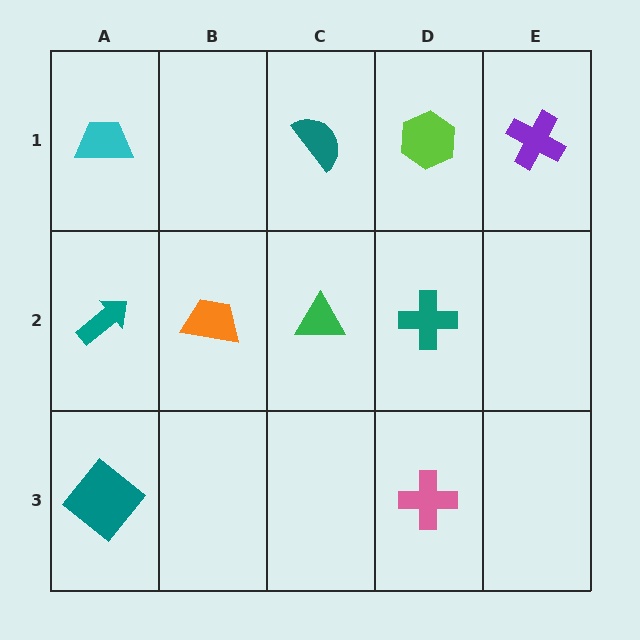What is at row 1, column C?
A teal semicircle.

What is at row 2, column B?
An orange trapezoid.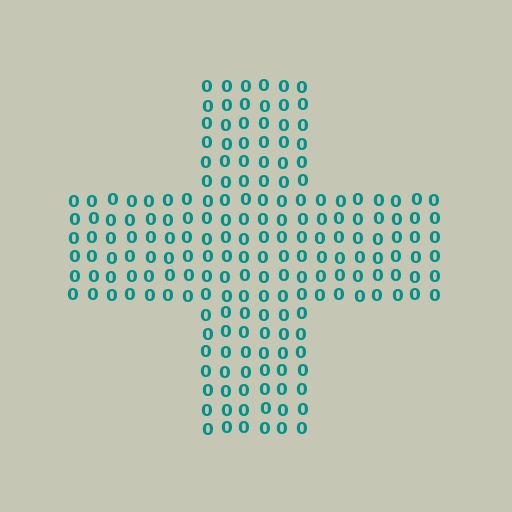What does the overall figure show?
The overall figure shows a cross.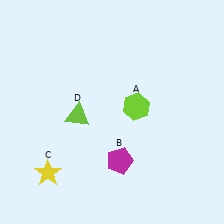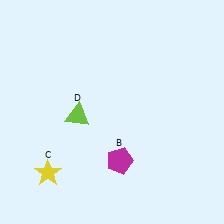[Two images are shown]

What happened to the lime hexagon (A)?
The lime hexagon (A) was removed in Image 2. It was in the top-right area of Image 1.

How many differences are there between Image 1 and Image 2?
There is 1 difference between the two images.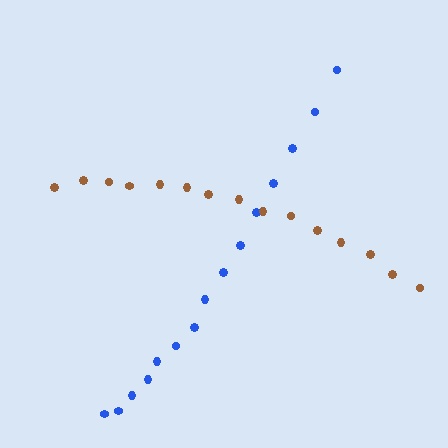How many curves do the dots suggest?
There are 2 distinct paths.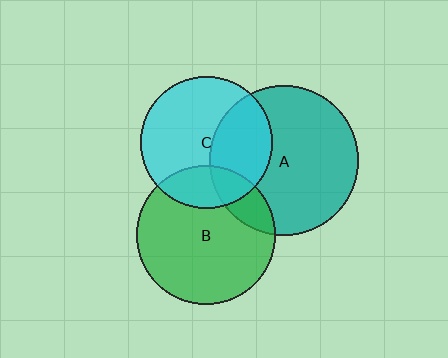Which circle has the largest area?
Circle A (teal).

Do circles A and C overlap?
Yes.